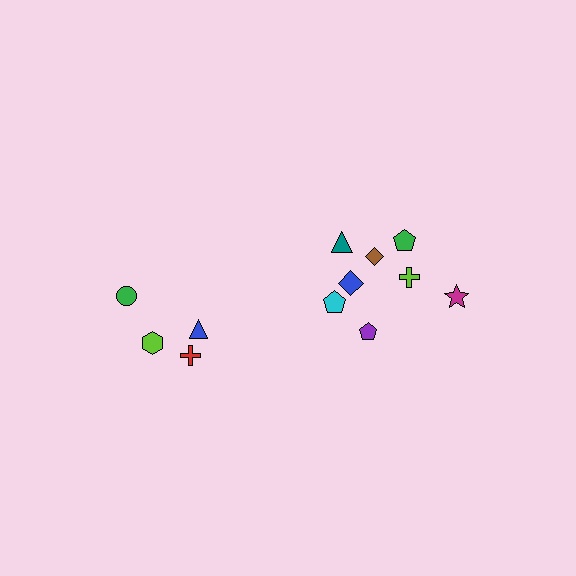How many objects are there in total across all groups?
There are 12 objects.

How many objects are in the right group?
There are 8 objects.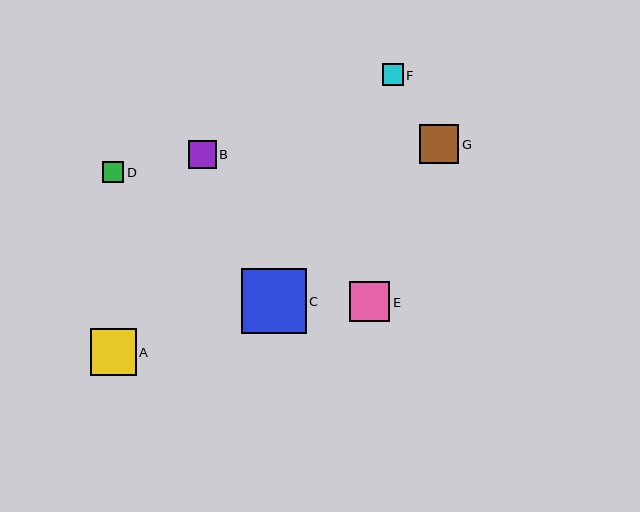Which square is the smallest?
Square D is the smallest with a size of approximately 21 pixels.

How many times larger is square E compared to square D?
Square E is approximately 1.9 times the size of square D.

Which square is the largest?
Square C is the largest with a size of approximately 65 pixels.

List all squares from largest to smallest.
From largest to smallest: C, A, E, G, B, F, D.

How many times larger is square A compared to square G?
Square A is approximately 1.2 times the size of square G.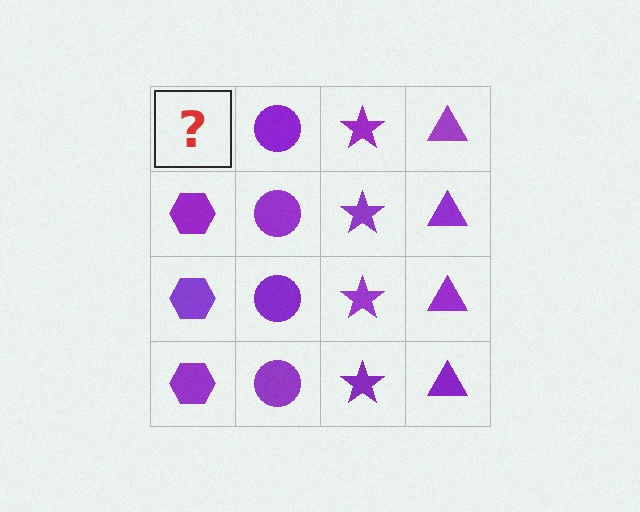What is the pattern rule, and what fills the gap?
The rule is that each column has a consistent shape. The gap should be filled with a purple hexagon.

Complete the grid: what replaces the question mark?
The question mark should be replaced with a purple hexagon.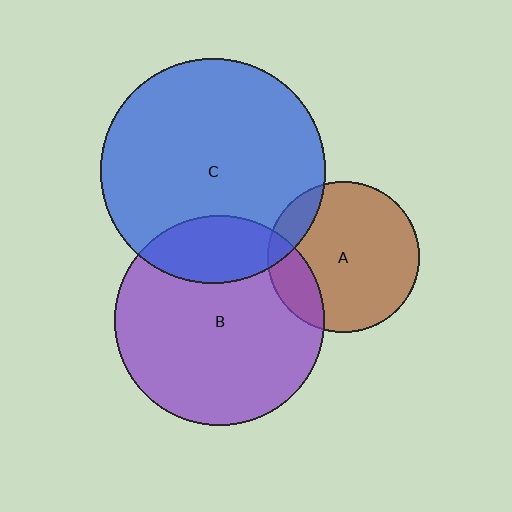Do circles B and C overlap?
Yes.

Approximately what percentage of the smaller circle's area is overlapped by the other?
Approximately 20%.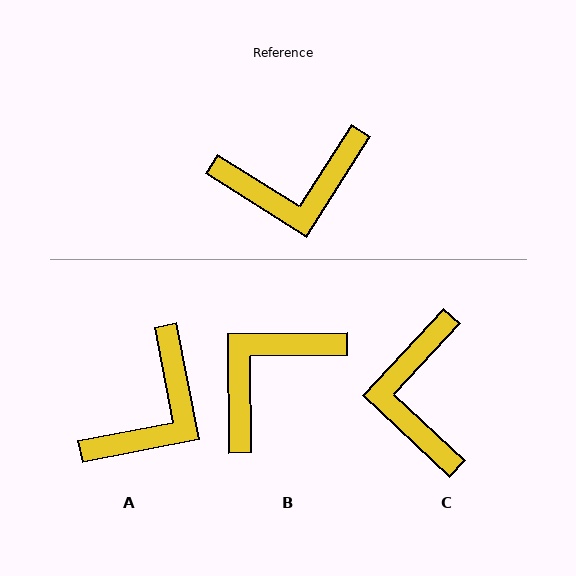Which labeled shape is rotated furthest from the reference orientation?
B, about 147 degrees away.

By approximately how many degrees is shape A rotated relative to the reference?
Approximately 43 degrees counter-clockwise.